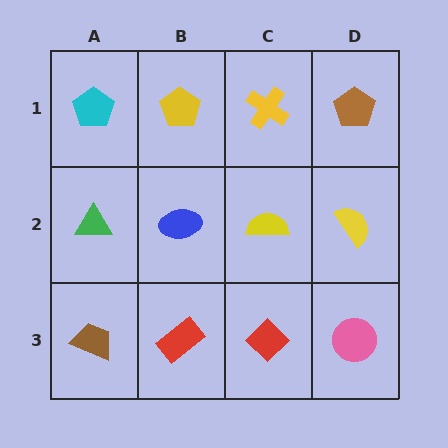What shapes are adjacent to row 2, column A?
A cyan pentagon (row 1, column A), a brown trapezoid (row 3, column A), a blue ellipse (row 2, column B).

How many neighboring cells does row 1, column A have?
2.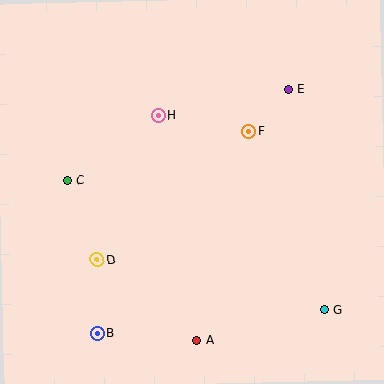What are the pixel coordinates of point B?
Point B is at (97, 334).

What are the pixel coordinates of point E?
Point E is at (288, 89).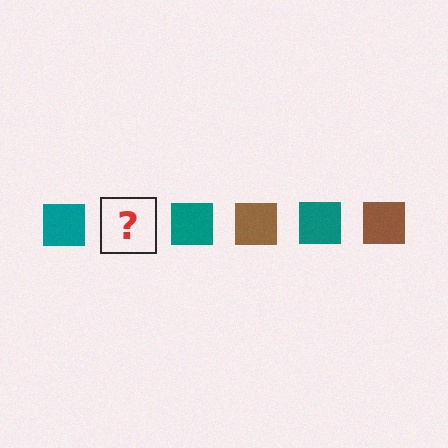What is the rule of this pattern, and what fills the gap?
The rule is that the pattern cycles through teal, brown squares. The gap should be filled with a brown square.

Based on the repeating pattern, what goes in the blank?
The blank should be a brown square.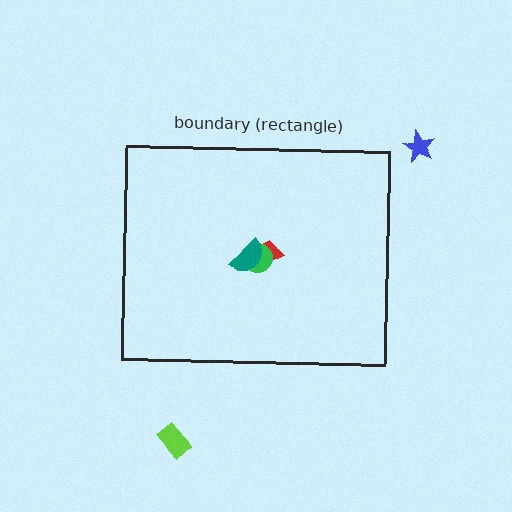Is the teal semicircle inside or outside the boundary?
Inside.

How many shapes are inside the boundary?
3 inside, 2 outside.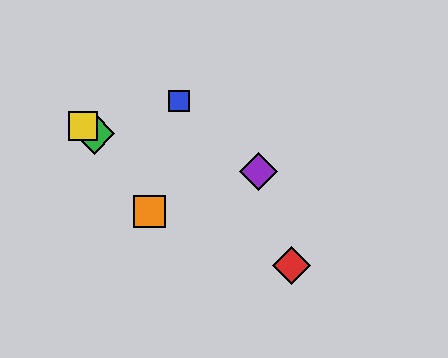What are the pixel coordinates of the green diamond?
The green diamond is at (94, 133).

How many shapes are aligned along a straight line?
3 shapes (the red diamond, the green diamond, the yellow square) are aligned along a straight line.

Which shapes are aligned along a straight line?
The red diamond, the green diamond, the yellow square are aligned along a straight line.